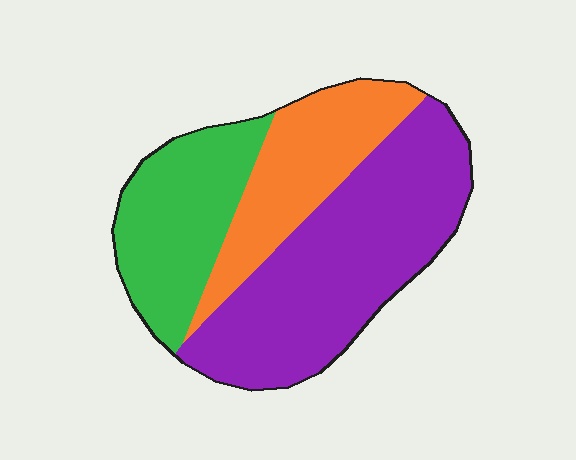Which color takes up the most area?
Purple, at roughly 50%.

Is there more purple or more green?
Purple.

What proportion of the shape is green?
Green covers roughly 25% of the shape.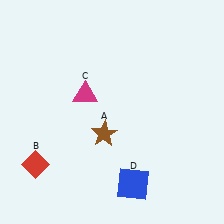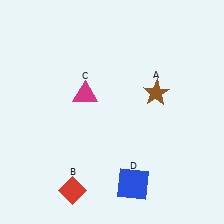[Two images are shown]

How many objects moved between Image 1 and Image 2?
2 objects moved between the two images.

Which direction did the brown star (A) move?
The brown star (A) moved right.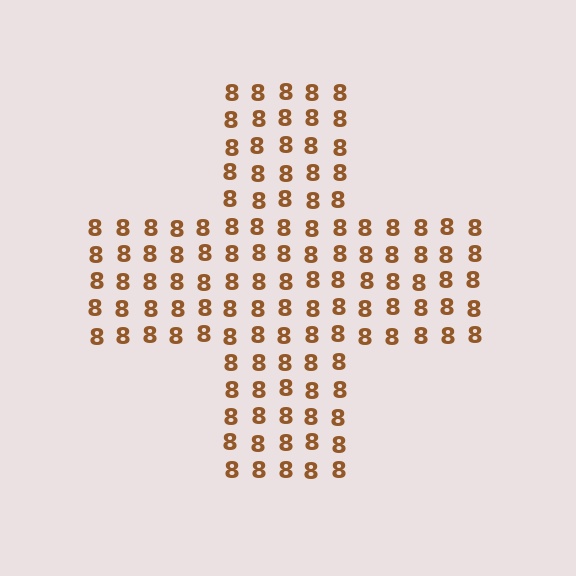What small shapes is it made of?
It is made of small digit 8's.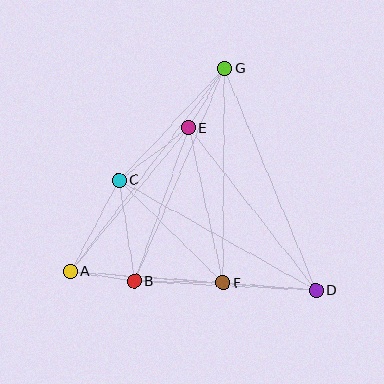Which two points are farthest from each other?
Points A and G are farthest from each other.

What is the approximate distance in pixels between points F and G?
The distance between F and G is approximately 214 pixels.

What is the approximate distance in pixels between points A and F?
The distance between A and F is approximately 153 pixels.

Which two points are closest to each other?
Points A and B are closest to each other.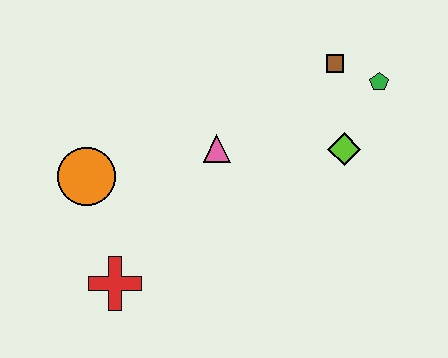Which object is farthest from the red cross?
The green pentagon is farthest from the red cross.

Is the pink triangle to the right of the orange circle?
Yes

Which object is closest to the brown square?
The green pentagon is closest to the brown square.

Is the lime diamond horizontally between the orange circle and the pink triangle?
No